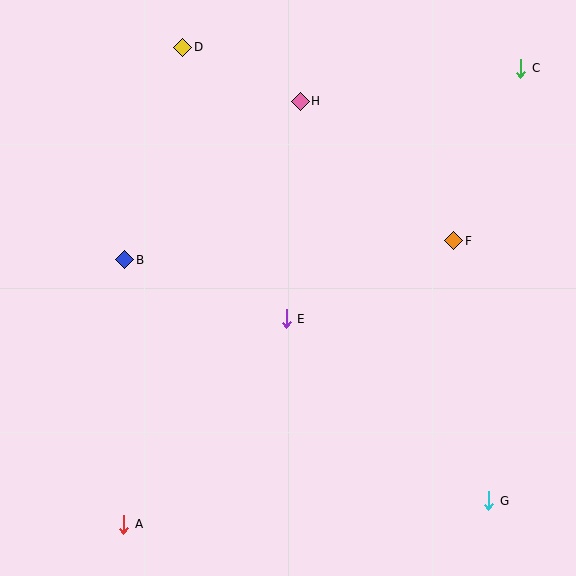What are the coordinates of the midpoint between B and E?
The midpoint between B and E is at (206, 289).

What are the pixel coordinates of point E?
Point E is at (286, 319).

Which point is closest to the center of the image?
Point E at (286, 319) is closest to the center.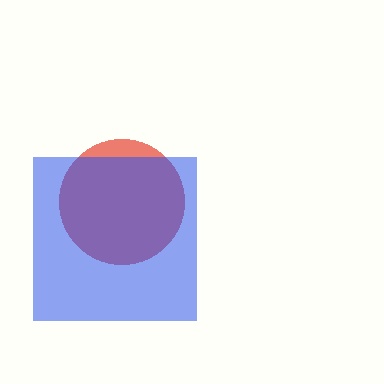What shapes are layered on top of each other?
The layered shapes are: a red circle, a blue square.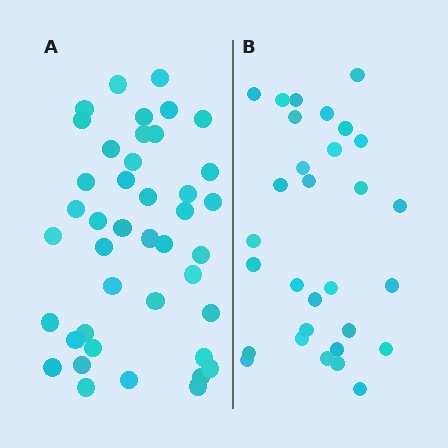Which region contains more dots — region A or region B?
Region A (the left region) has more dots.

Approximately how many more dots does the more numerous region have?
Region A has roughly 12 or so more dots than region B.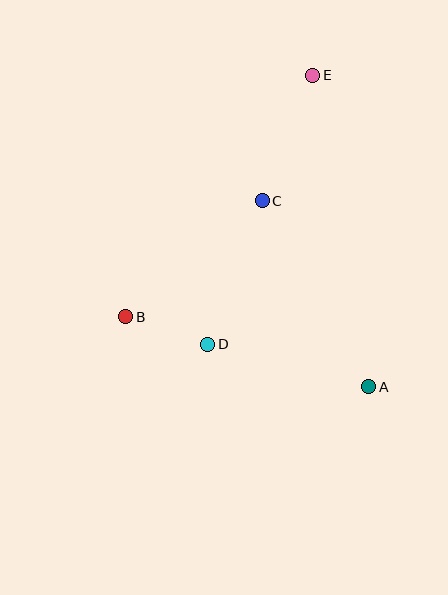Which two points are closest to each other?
Points B and D are closest to each other.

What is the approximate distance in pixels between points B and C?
The distance between B and C is approximately 179 pixels.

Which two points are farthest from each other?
Points A and E are farthest from each other.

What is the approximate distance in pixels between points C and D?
The distance between C and D is approximately 154 pixels.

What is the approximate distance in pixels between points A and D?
The distance between A and D is approximately 167 pixels.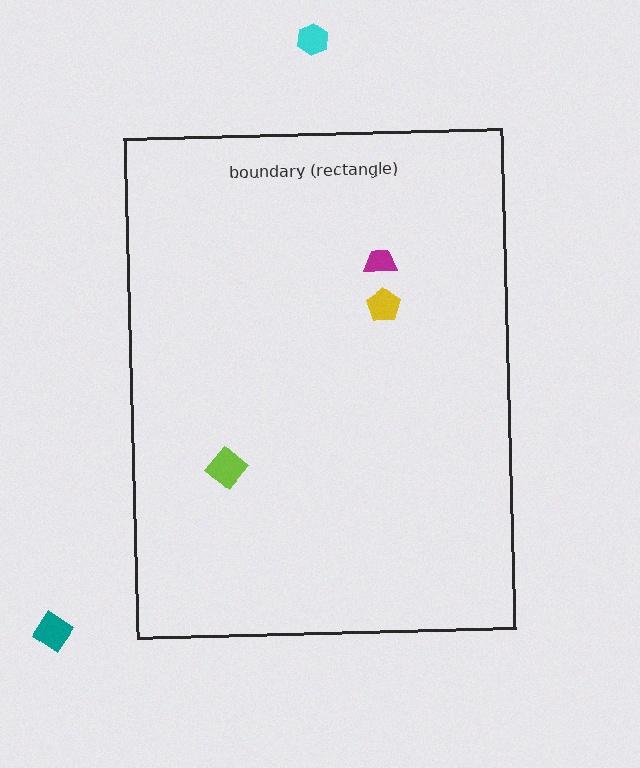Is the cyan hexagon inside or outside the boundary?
Outside.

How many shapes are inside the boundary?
3 inside, 2 outside.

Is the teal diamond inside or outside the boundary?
Outside.